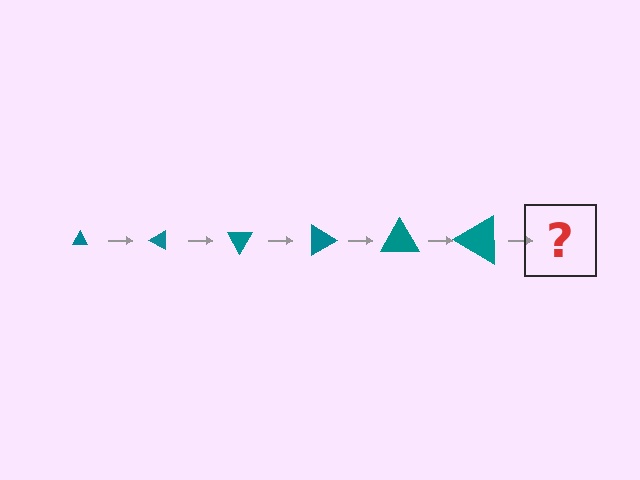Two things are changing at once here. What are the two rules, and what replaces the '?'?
The two rules are that the triangle grows larger each step and it rotates 30 degrees each step. The '?' should be a triangle, larger than the previous one and rotated 180 degrees from the start.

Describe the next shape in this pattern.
It should be a triangle, larger than the previous one and rotated 180 degrees from the start.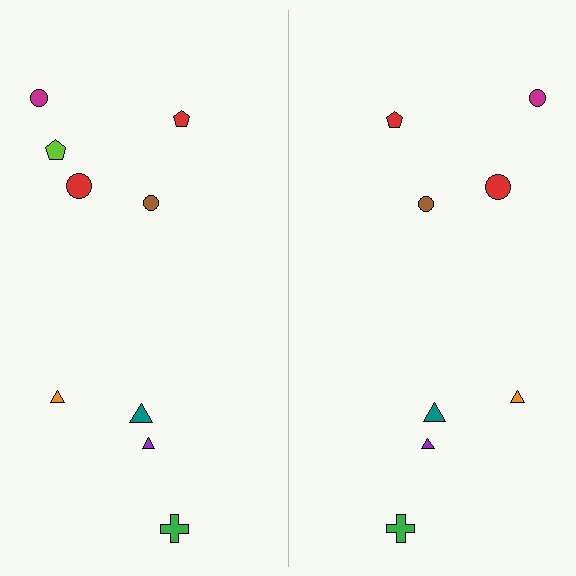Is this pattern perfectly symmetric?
No, the pattern is not perfectly symmetric. A lime pentagon is missing from the right side.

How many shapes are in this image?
There are 17 shapes in this image.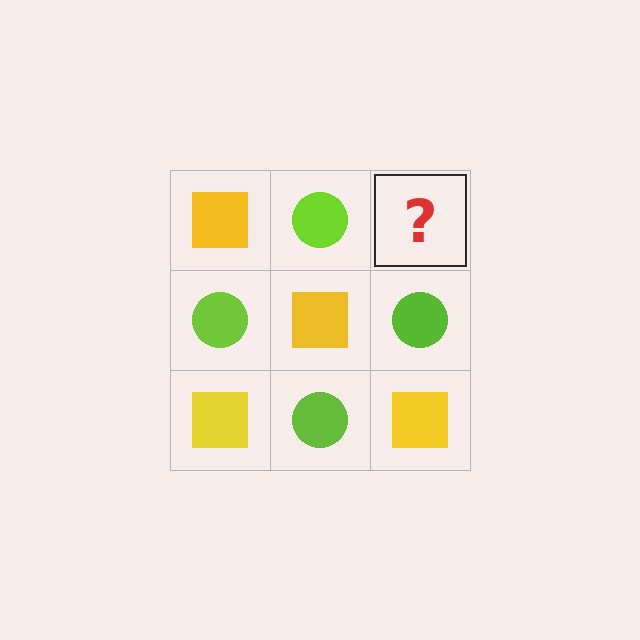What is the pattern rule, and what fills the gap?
The rule is that it alternates yellow square and lime circle in a checkerboard pattern. The gap should be filled with a yellow square.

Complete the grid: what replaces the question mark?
The question mark should be replaced with a yellow square.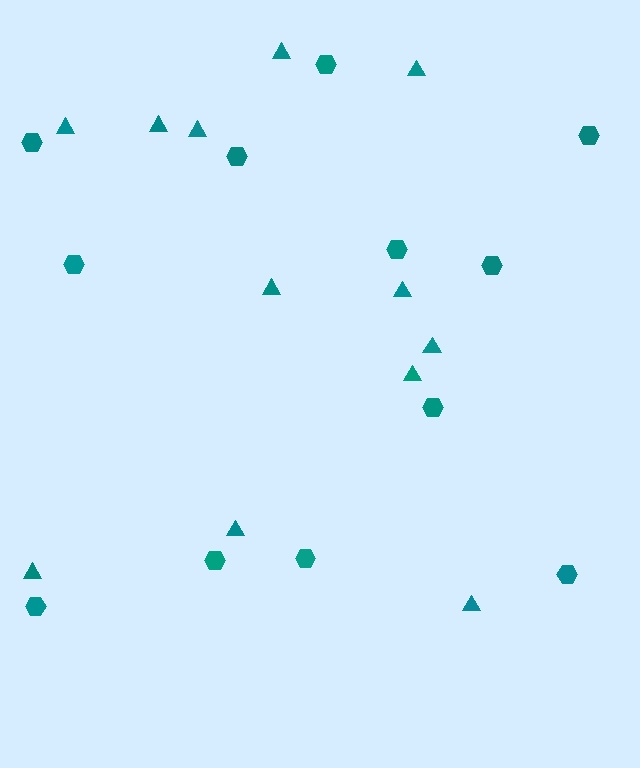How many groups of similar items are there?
There are 2 groups: one group of triangles (12) and one group of hexagons (12).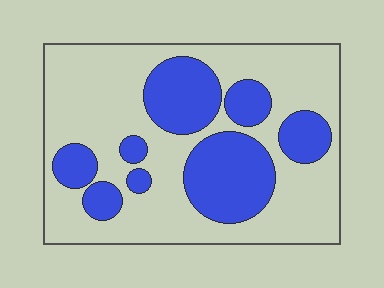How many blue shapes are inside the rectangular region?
8.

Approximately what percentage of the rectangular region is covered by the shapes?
Approximately 35%.